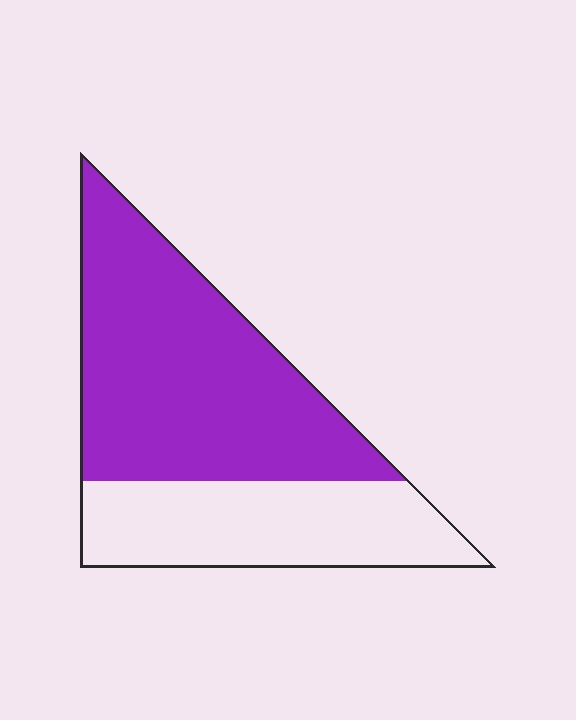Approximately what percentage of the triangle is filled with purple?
Approximately 65%.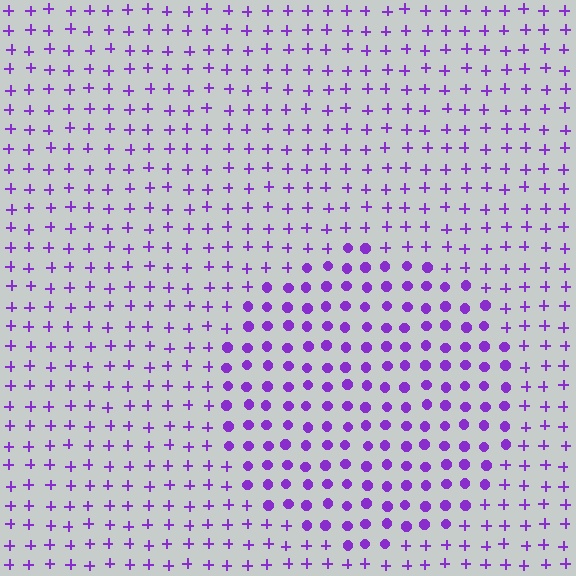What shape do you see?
I see a circle.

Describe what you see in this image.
The image is filled with small purple elements arranged in a uniform grid. A circle-shaped region contains circles, while the surrounding area contains plus signs. The boundary is defined purely by the change in element shape.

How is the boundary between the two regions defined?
The boundary is defined by a change in element shape: circles inside vs. plus signs outside. All elements share the same color and spacing.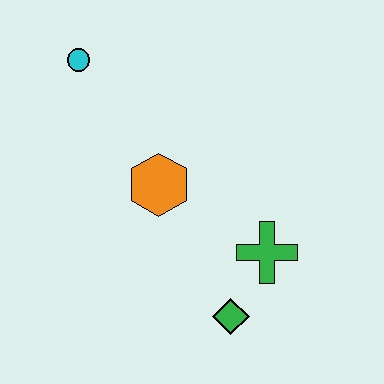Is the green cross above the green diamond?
Yes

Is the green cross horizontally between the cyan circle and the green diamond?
No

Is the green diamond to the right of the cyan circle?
Yes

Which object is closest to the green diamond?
The green cross is closest to the green diamond.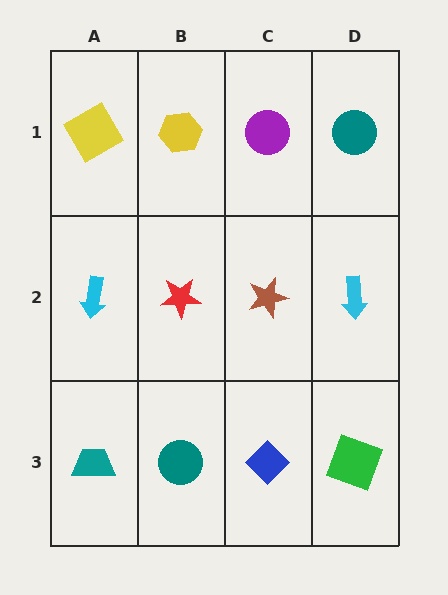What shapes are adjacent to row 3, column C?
A brown star (row 2, column C), a teal circle (row 3, column B), a green square (row 3, column D).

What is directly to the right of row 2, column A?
A red star.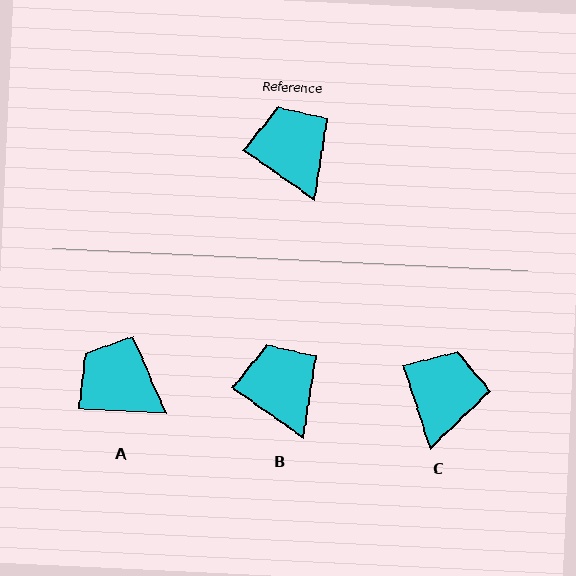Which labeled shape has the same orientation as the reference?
B.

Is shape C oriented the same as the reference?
No, it is off by about 37 degrees.